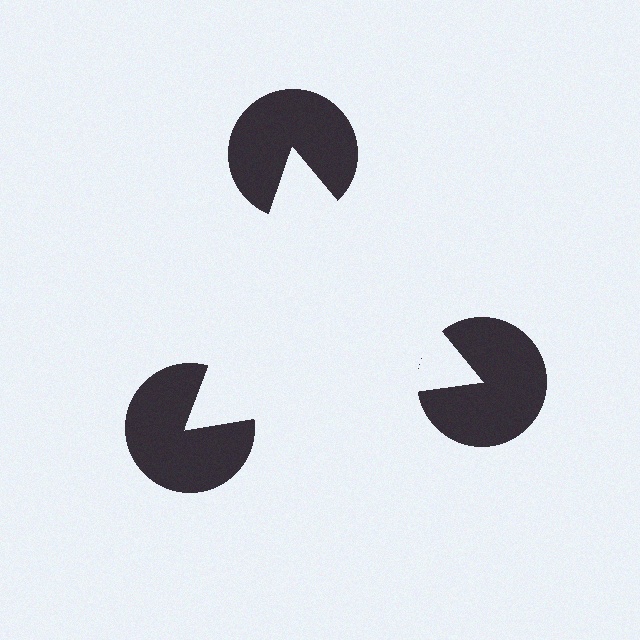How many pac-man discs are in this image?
There are 3 — one at each vertex of the illusory triangle.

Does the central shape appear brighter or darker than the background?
It typically appears slightly brighter than the background, even though no actual brightness change is drawn.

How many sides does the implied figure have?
3 sides.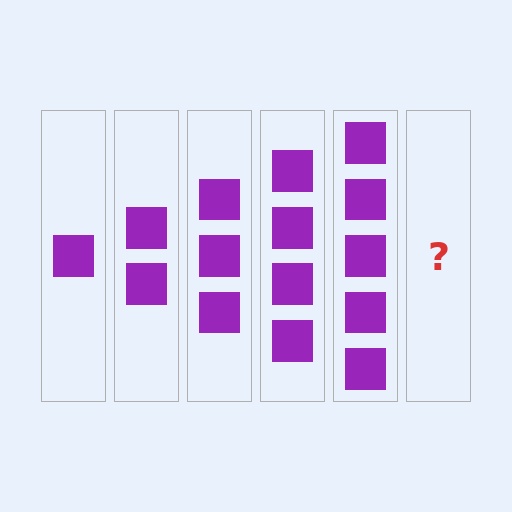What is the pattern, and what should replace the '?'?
The pattern is that each step adds one more square. The '?' should be 6 squares.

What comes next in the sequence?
The next element should be 6 squares.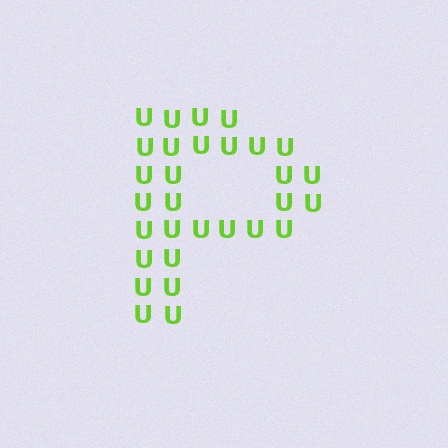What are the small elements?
The small elements are letter U's.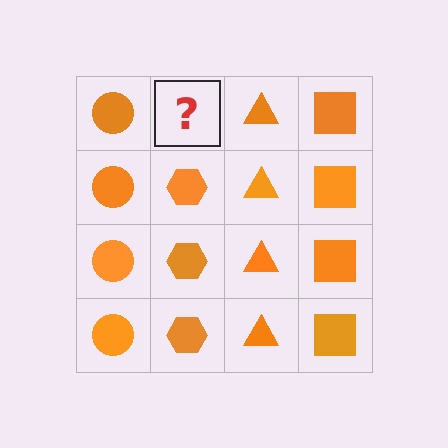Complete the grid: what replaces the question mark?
The question mark should be replaced with an orange hexagon.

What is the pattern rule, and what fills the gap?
The rule is that each column has a consistent shape. The gap should be filled with an orange hexagon.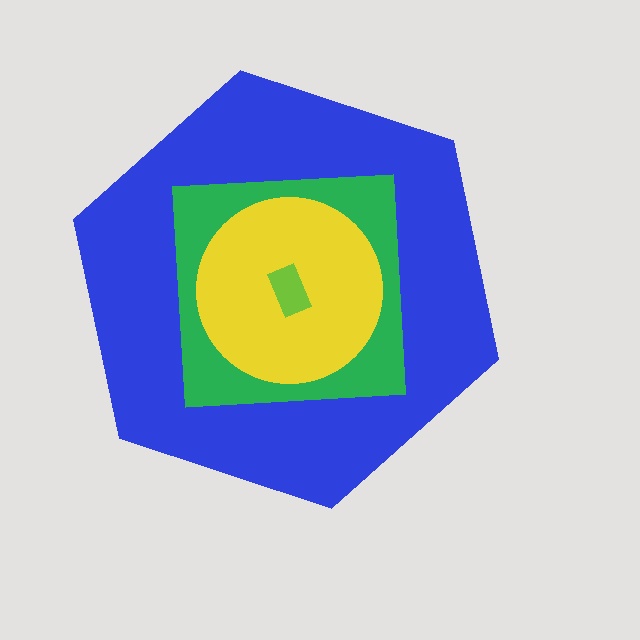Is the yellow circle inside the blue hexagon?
Yes.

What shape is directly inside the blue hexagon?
The green square.